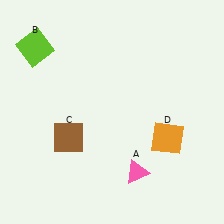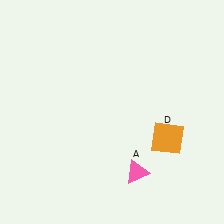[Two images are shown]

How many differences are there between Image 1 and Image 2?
There are 2 differences between the two images.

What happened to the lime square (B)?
The lime square (B) was removed in Image 2. It was in the top-left area of Image 1.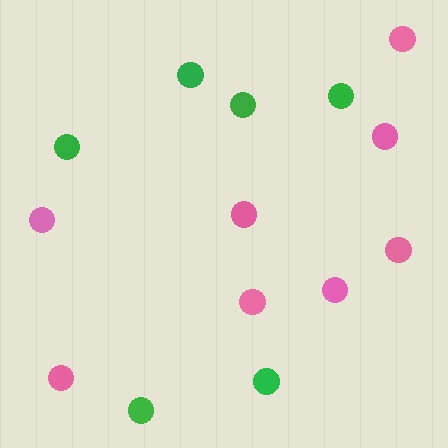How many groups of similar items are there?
There are 2 groups: one group of green circles (6) and one group of pink circles (8).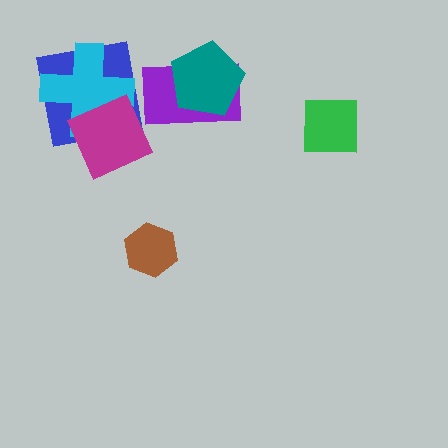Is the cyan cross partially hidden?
Yes, it is partially covered by another shape.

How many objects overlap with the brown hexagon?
0 objects overlap with the brown hexagon.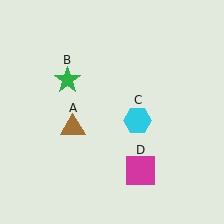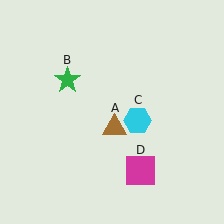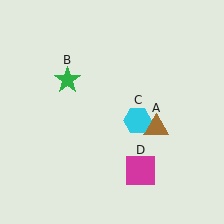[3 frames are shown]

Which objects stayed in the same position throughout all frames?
Green star (object B) and cyan hexagon (object C) and magenta square (object D) remained stationary.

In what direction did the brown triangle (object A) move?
The brown triangle (object A) moved right.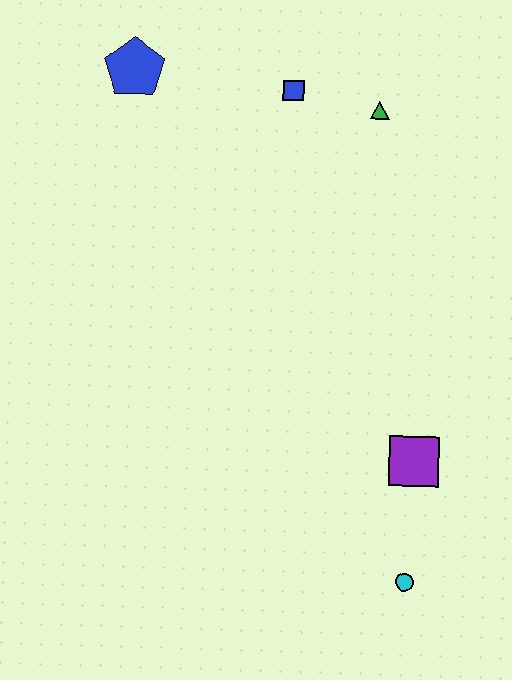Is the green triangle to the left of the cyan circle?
Yes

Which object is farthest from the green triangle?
The cyan circle is farthest from the green triangle.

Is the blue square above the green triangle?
Yes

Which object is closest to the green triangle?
The blue square is closest to the green triangle.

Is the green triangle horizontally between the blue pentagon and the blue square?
No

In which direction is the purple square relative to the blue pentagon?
The purple square is below the blue pentagon.